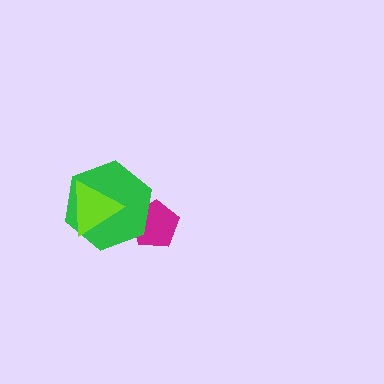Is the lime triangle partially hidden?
No, no other shape covers it.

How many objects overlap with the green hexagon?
2 objects overlap with the green hexagon.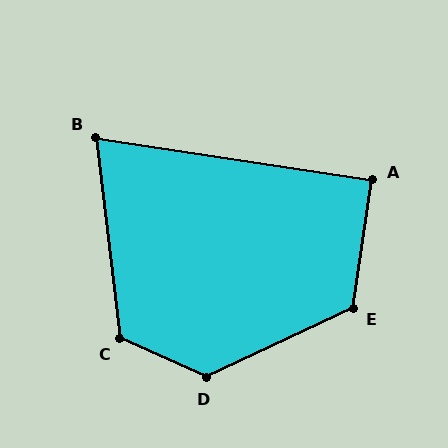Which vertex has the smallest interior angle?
B, at approximately 75 degrees.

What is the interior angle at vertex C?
Approximately 121 degrees (obtuse).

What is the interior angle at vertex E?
Approximately 123 degrees (obtuse).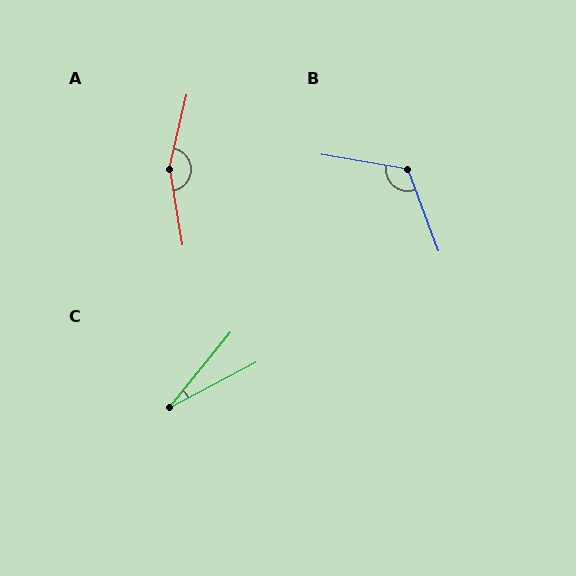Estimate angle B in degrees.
Approximately 121 degrees.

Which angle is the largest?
A, at approximately 157 degrees.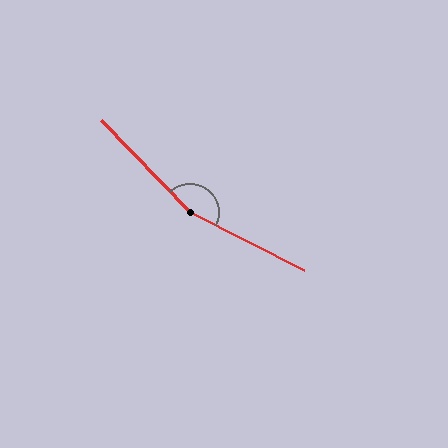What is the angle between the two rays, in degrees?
Approximately 161 degrees.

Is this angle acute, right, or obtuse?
It is obtuse.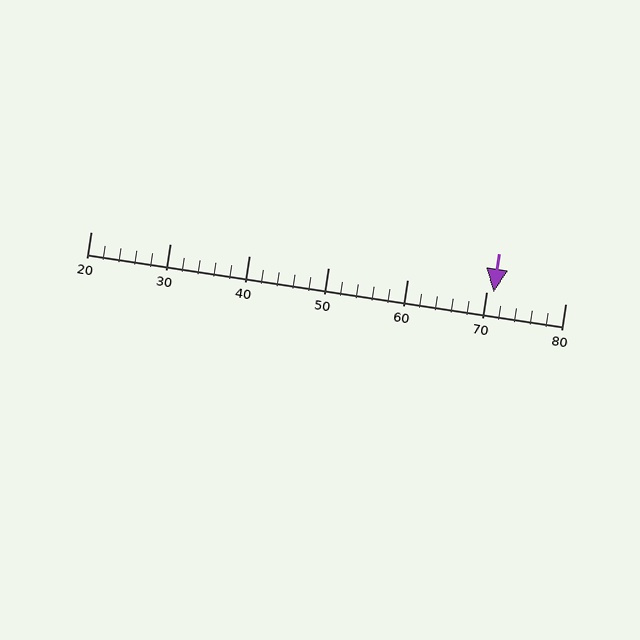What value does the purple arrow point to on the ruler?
The purple arrow points to approximately 71.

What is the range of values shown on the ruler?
The ruler shows values from 20 to 80.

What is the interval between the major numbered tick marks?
The major tick marks are spaced 10 units apart.